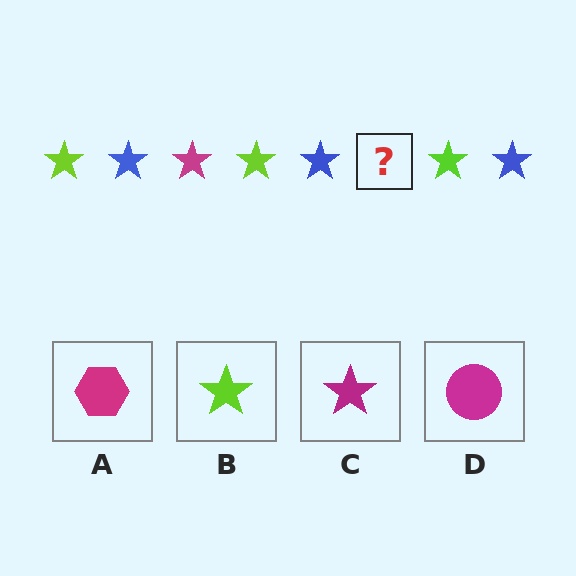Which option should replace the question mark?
Option C.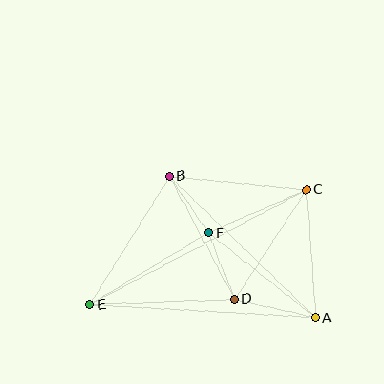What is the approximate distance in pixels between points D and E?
The distance between D and E is approximately 144 pixels.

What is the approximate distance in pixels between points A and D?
The distance between A and D is approximately 83 pixels.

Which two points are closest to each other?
Points B and F are closest to each other.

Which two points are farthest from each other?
Points C and E are farthest from each other.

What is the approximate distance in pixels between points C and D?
The distance between C and D is approximately 131 pixels.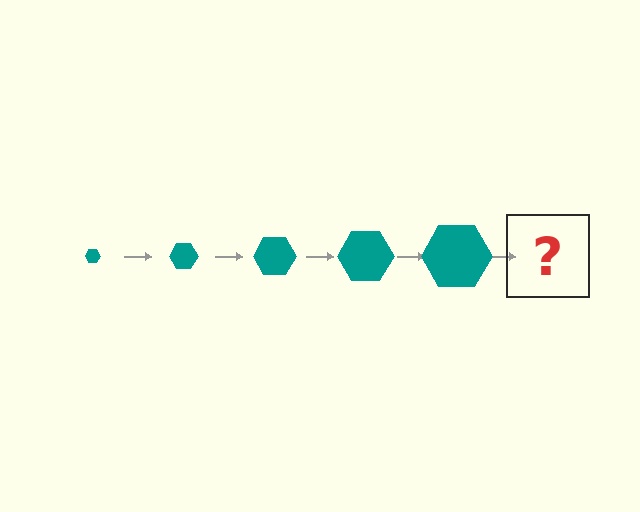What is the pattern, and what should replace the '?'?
The pattern is that the hexagon gets progressively larger each step. The '?' should be a teal hexagon, larger than the previous one.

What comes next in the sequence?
The next element should be a teal hexagon, larger than the previous one.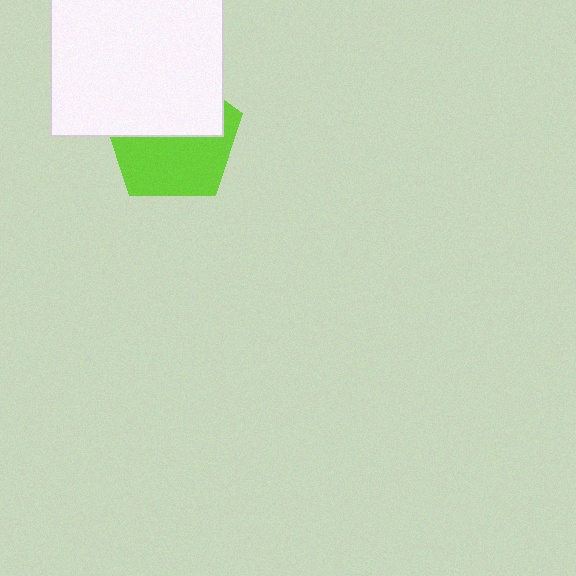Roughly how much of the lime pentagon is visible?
About half of it is visible (roughly 51%).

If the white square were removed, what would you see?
You would see the complete lime pentagon.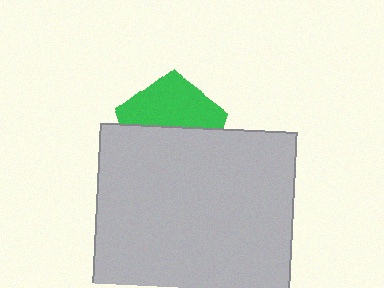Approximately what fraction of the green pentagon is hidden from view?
Roughly 53% of the green pentagon is hidden behind the light gray rectangle.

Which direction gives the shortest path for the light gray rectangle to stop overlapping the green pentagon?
Moving down gives the shortest separation.